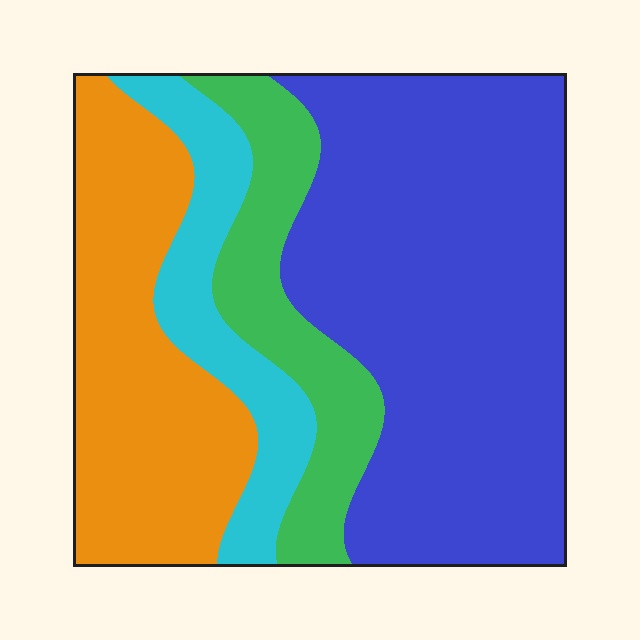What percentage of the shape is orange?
Orange takes up less than a quarter of the shape.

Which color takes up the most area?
Blue, at roughly 50%.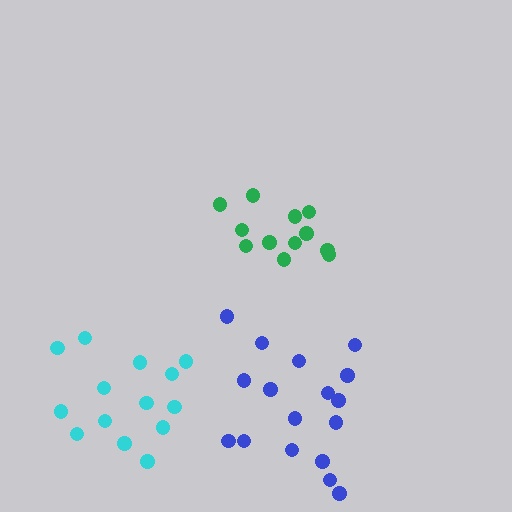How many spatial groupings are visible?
There are 3 spatial groupings.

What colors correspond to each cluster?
The clusters are colored: green, cyan, blue.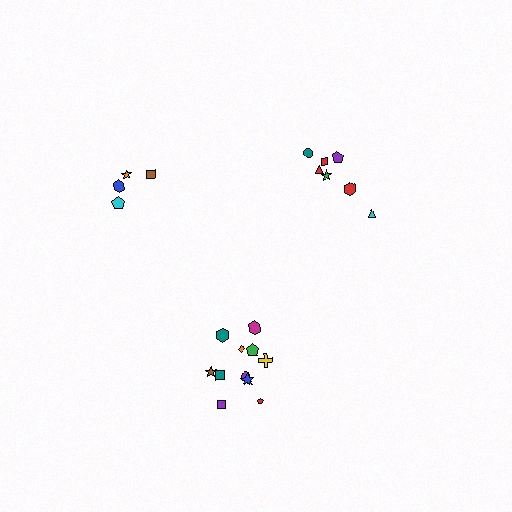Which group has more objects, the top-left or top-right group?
The top-right group.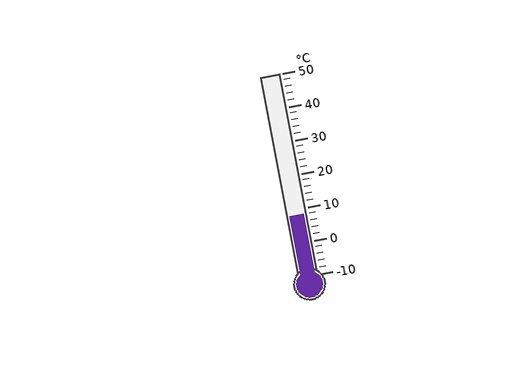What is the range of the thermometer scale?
The thermometer scale ranges from -10°C to 50°C.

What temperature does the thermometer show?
The thermometer shows approximately 8°C.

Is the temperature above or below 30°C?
The temperature is below 30°C.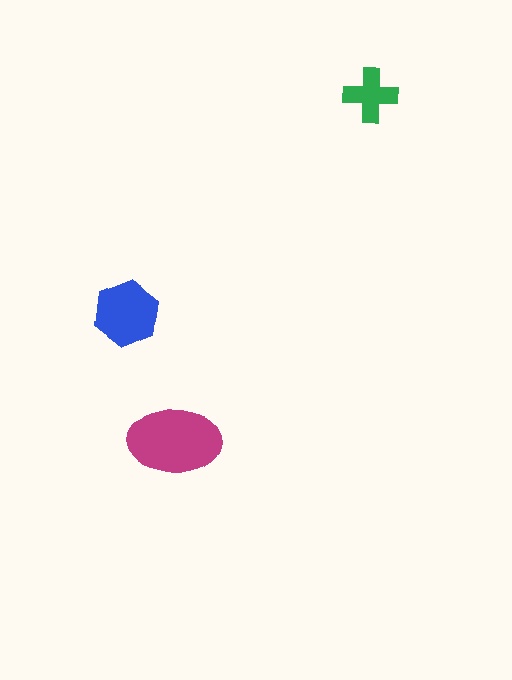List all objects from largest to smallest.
The magenta ellipse, the blue hexagon, the green cross.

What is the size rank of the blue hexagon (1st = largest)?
2nd.